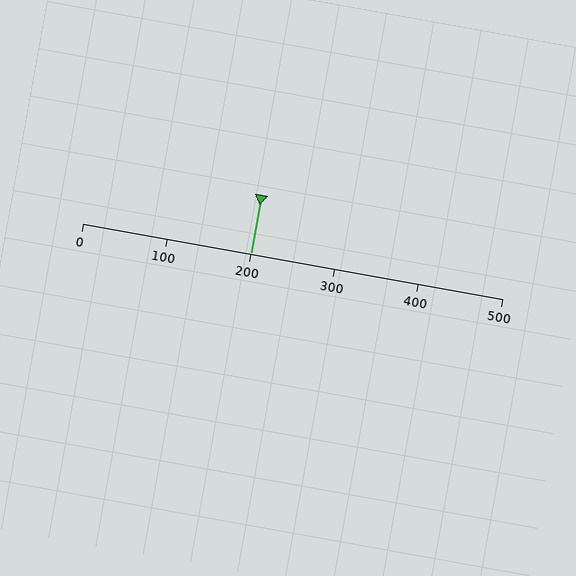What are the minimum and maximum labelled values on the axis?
The axis runs from 0 to 500.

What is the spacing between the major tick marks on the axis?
The major ticks are spaced 100 apart.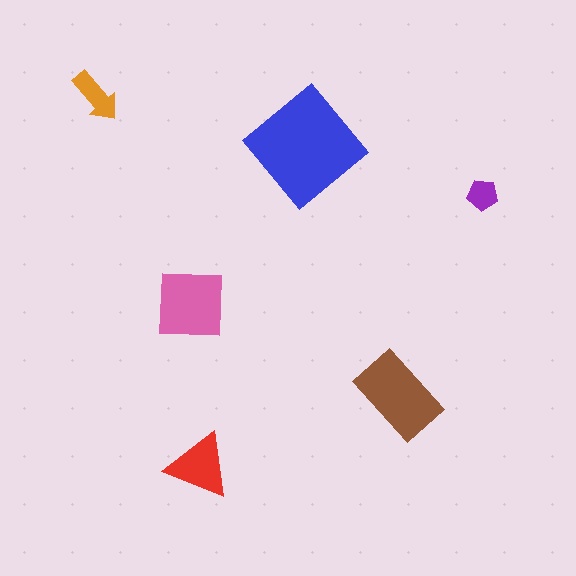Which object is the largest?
The blue diamond.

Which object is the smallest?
The purple pentagon.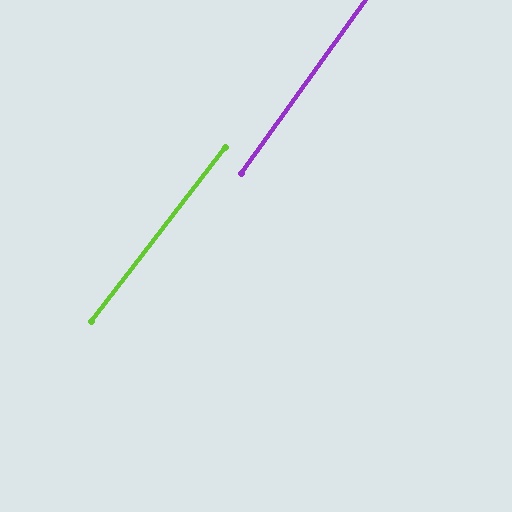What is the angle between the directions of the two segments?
Approximately 2 degrees.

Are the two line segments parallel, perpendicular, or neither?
Parallel — their directions differ by only 1.9°.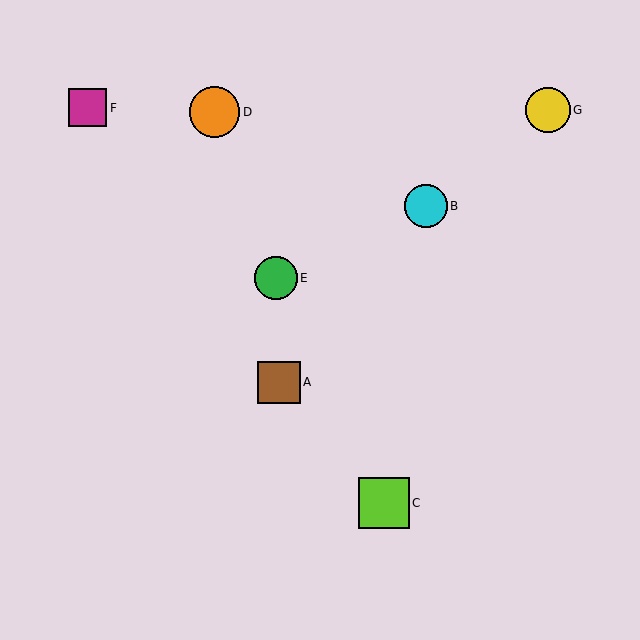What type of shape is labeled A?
Shape A is a brown square.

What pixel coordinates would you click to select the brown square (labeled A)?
Click at (279, 382) to select the brown square A.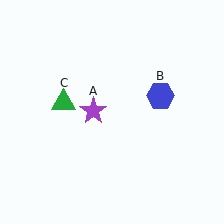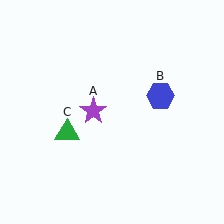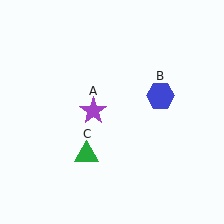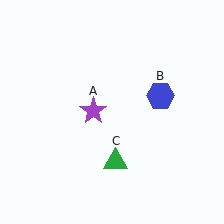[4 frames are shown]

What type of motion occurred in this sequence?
The green triangle (object C) rotated counterclockwise around the center of the scene.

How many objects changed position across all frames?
1 object changed position: green triangle (object C).